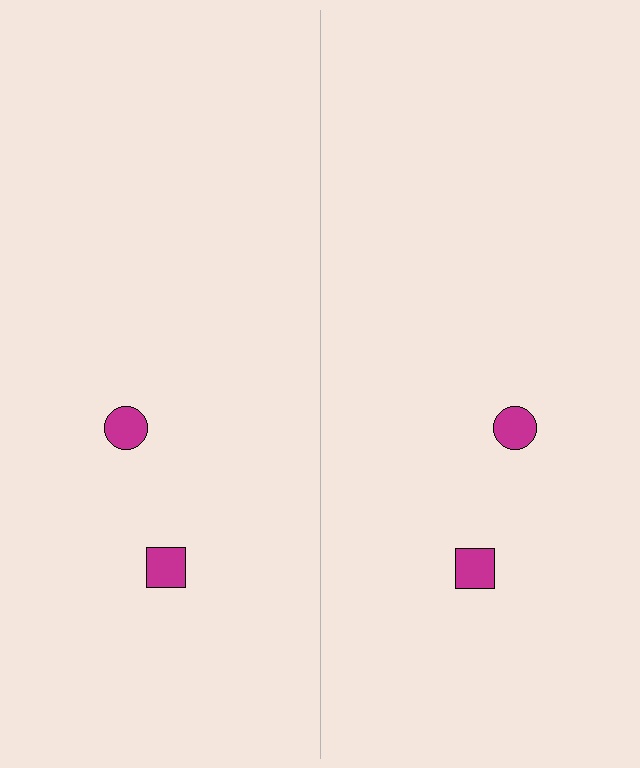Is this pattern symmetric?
Yes, this pattern has bilateral (reflection) symmetry.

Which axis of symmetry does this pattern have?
The pattern has a vertical axis of symmetry running through the center of the image.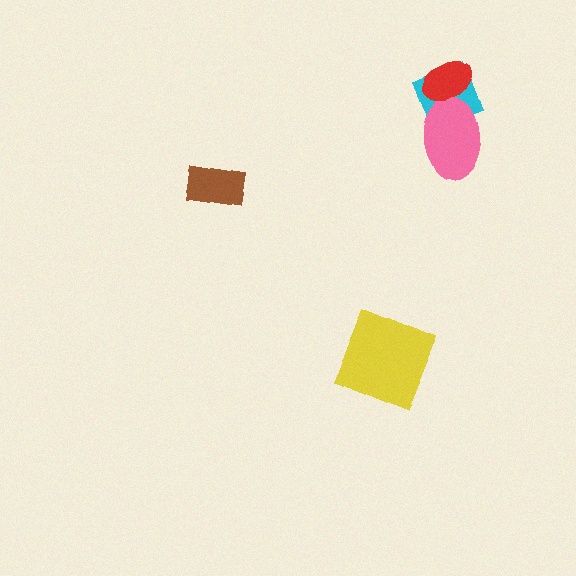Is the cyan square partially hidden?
Yes, it is partially covered by another shape.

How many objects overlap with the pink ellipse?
2 objects overlap with the pink ellipse.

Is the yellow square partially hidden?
No, no other shape covers it.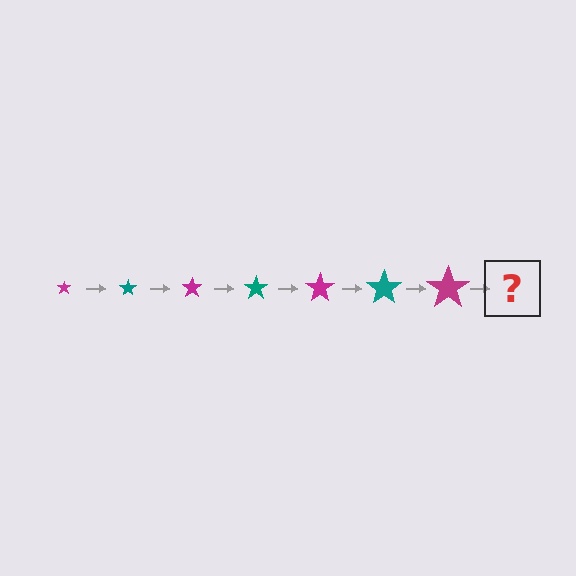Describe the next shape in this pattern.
It should be a teal star, larger than the previous one.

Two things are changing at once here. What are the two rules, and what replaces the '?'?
The two rules are that the star grows larger each step and the color cycles through magenta and teal. The '?' should be a teal star, larger than the previous one.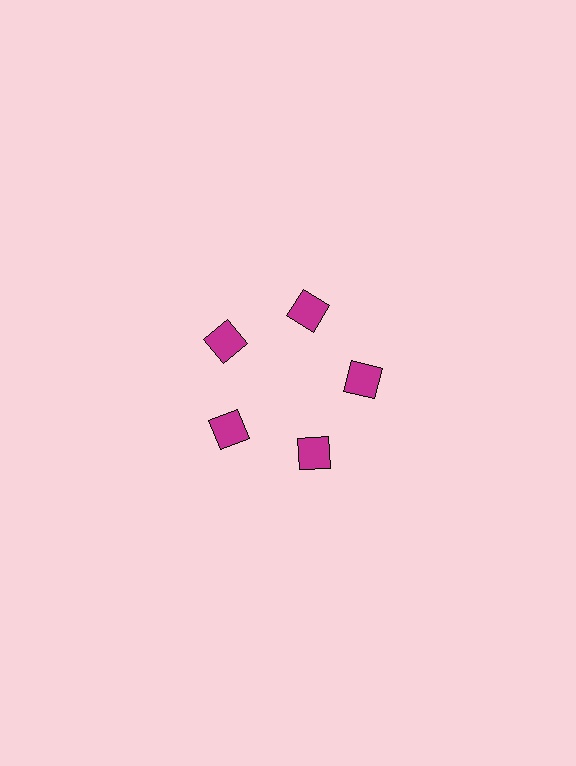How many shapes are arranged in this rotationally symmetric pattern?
There are 5 shapes, arranged in 5 groups of 1.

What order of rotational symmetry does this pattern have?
This pattern has 5-fold rotational symmetry.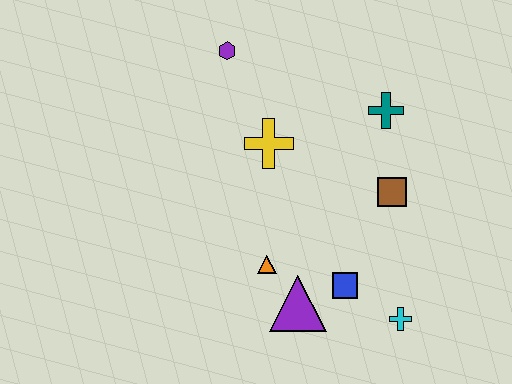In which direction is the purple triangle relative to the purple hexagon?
The purple triangle is below the purple hexagon.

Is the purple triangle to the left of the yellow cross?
No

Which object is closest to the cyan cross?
The blue square is closest to the cyan cross.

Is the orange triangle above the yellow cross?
No